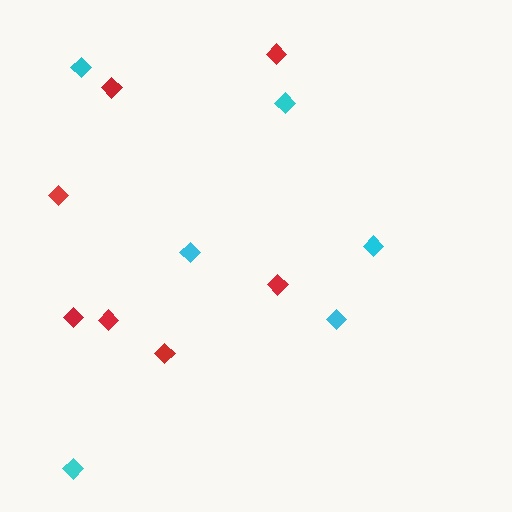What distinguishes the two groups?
There are 2 groups: one group of red diamonds (7) and one group of cyan diamonds (6).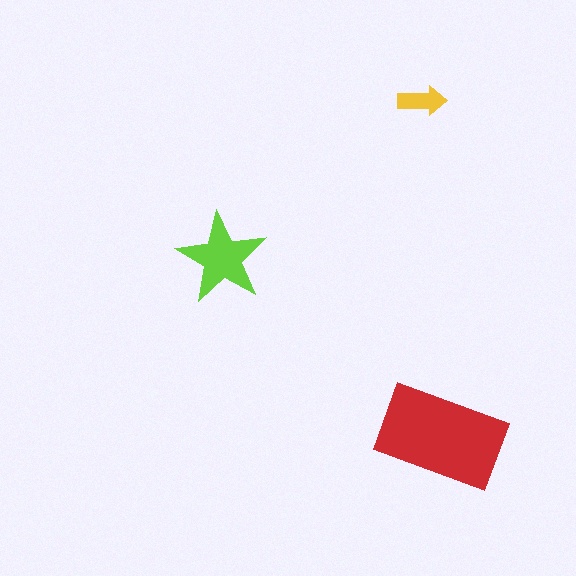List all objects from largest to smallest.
The red rectangle, the lime star, the yellow arrow.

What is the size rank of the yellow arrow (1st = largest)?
3rd.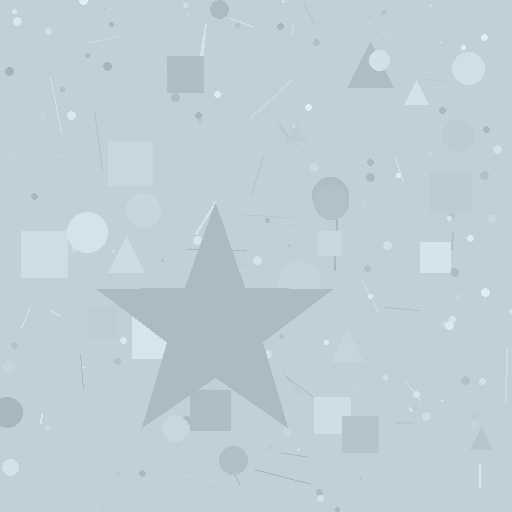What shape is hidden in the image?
A star is hidden in the image.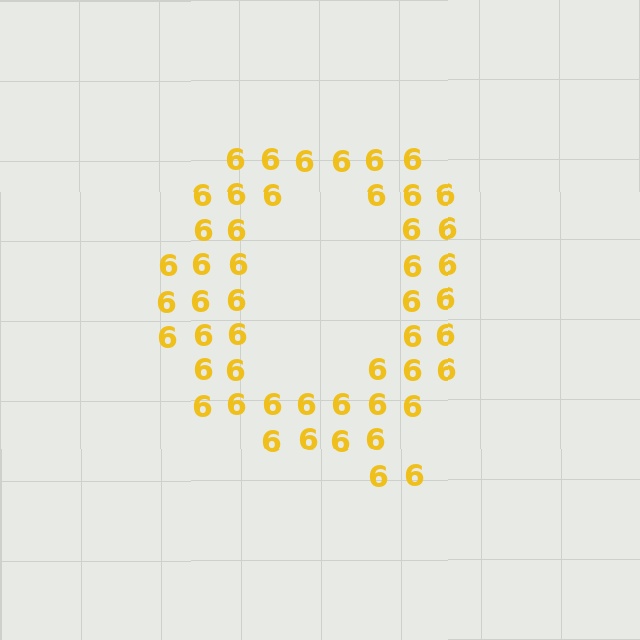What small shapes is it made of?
It is made of small digit 6's.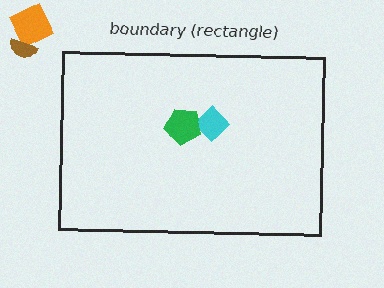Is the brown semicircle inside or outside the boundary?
Outside.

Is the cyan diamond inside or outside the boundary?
Inside.